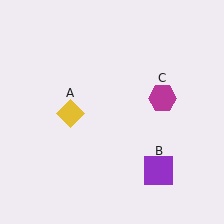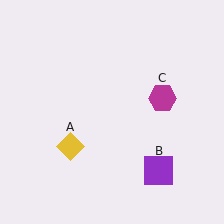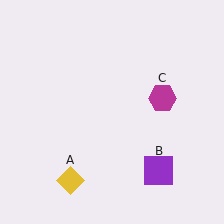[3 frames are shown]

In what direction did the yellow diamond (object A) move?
The yellow diamond (object A) moved down.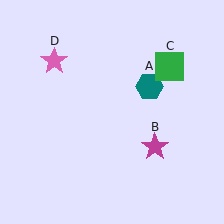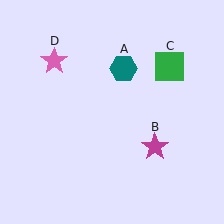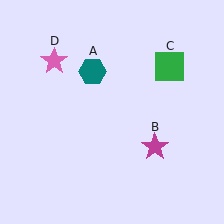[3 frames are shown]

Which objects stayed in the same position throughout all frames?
Magenta star (object B) and green square (object C) and pink star (object D) remained stationary.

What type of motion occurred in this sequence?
The teal hexagon (object A) rotated counterclockwise around the center of the scene.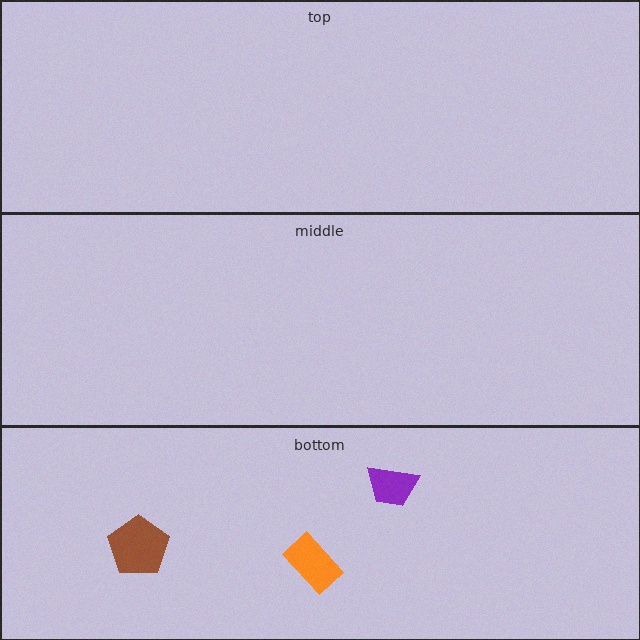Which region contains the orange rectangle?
The bottom region.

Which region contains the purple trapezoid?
The bottom region.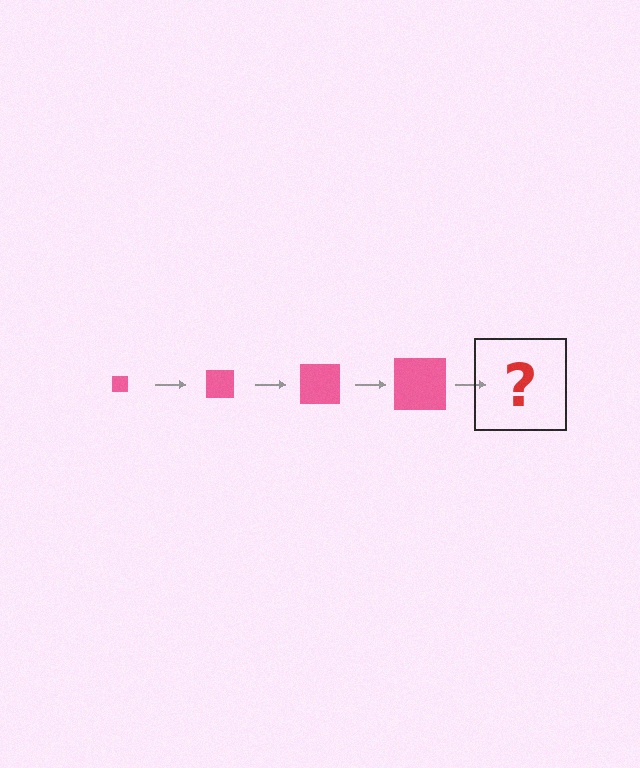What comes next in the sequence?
The next element should be a pink square, larger than the previous one.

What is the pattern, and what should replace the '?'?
The pattern is that the square gets progressively larger each step. The '?' should be a pink square, larger than the previous one.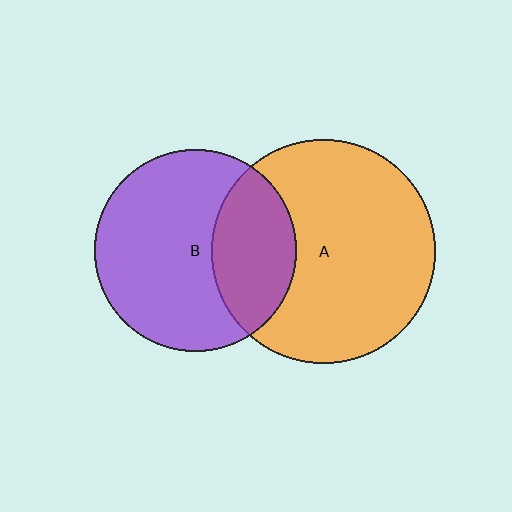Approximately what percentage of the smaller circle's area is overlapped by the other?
Approximately 30%.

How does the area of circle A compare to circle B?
Approximately 1.2 times.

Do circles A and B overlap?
Yes.